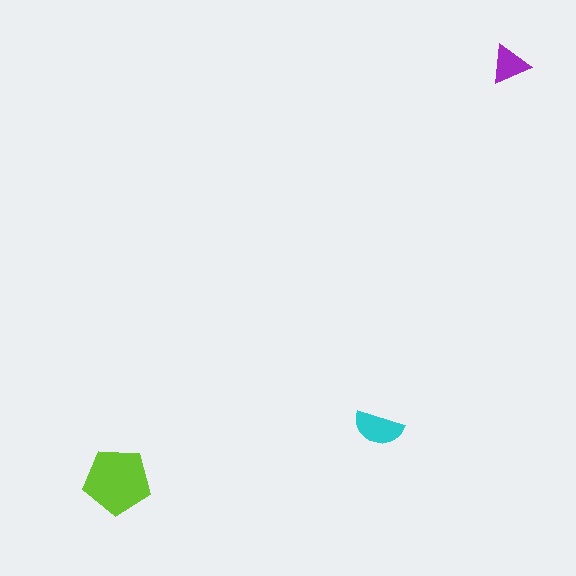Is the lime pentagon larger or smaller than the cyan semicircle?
Larger.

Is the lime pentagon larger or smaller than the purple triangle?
Larger.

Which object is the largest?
The lime pentagon.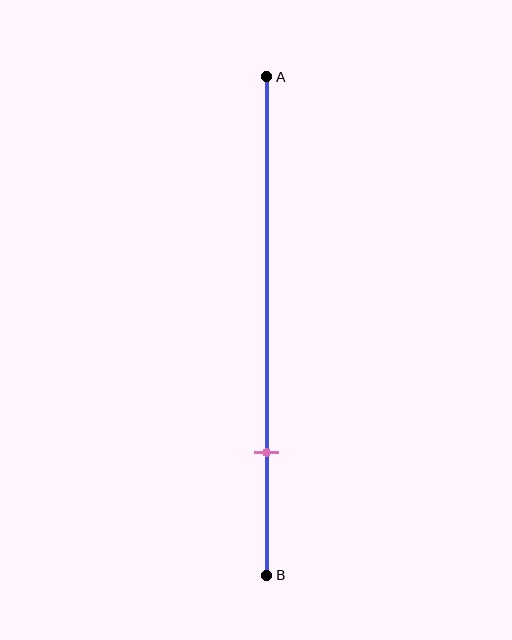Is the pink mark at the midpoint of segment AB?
No, the mark is at about 75% from A, not at the 50% midpoint.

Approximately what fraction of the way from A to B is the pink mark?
The pink mark is approximately 75% of the way from A to B.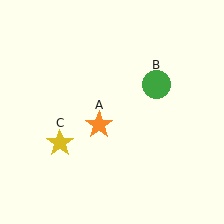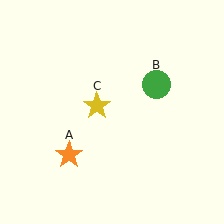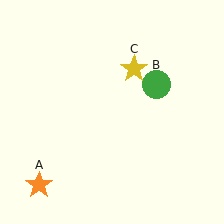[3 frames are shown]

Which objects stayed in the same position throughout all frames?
Green circle (object B) remained stationary.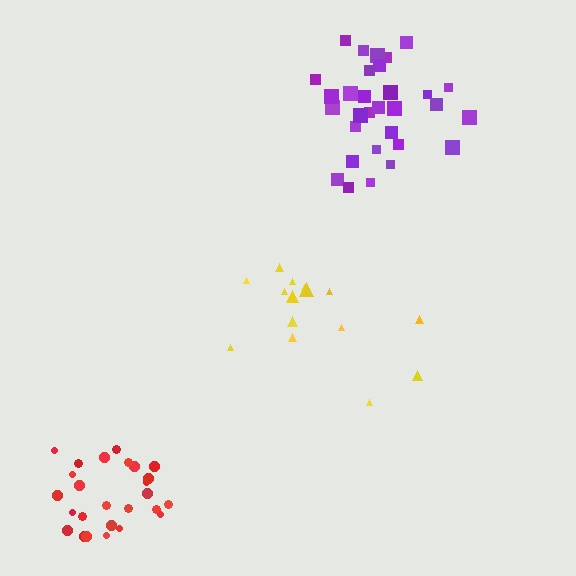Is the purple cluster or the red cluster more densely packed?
Purple.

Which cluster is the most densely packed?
Purple.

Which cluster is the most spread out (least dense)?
Yellow.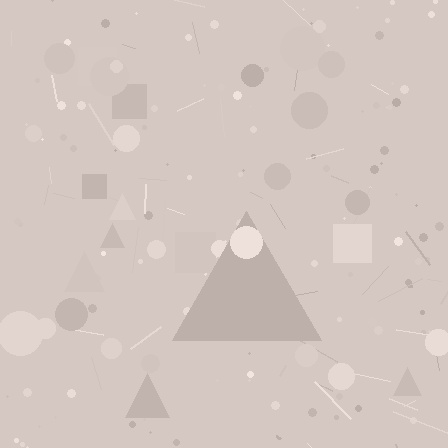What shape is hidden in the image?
A triangle is hidden in the image.